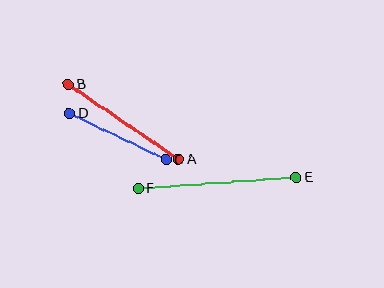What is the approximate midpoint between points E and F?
The midpoint is at approximately (217, 183) pixels.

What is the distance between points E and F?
The distance is approximately 159 pixels.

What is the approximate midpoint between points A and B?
The midpoint is at approximately (123, 122) pixels.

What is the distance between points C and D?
The distance is approximately 107 pixels.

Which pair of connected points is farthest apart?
Points E and F are farthest apart.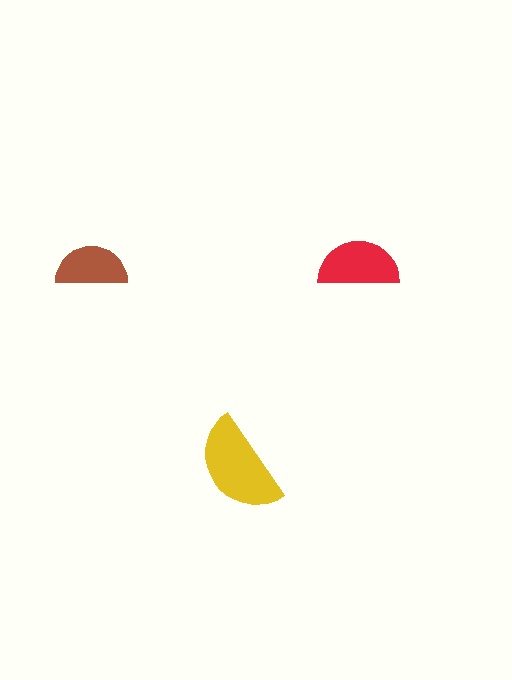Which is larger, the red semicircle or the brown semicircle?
The red one.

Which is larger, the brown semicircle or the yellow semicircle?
The yellow one.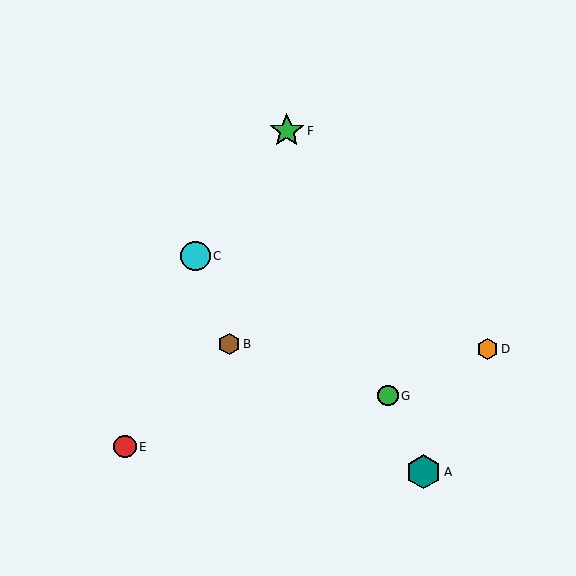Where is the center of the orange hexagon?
The center of the orange hexagon is at (488, 349).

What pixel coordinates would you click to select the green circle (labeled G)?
Click at (388, 396) to select the green circle G.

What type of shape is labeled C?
Shape C is a cyan circle.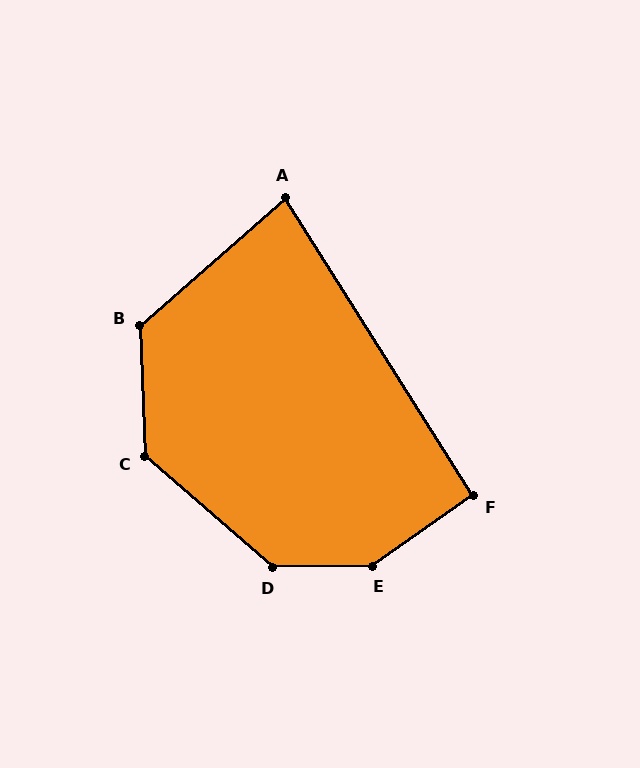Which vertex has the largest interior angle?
E, at approximately 146 degrees.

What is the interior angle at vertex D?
Approximately 138 degrees (obtuse).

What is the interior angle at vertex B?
Approximately 129 degrees (obtuse).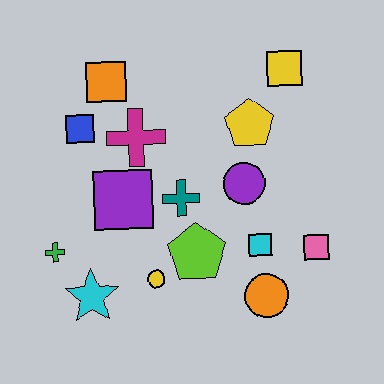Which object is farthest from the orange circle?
The orange square is farthest from the orange circle.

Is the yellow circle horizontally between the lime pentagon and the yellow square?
No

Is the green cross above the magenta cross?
No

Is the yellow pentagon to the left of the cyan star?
No